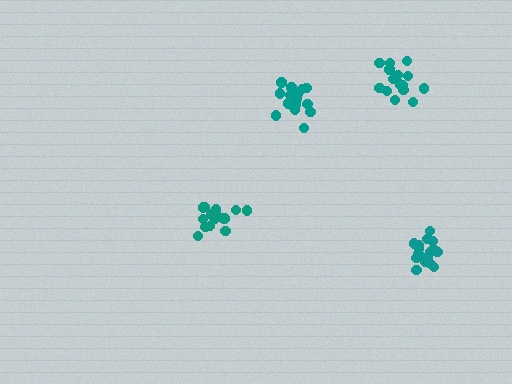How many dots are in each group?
Group 1: 18 dots, Group 2: 20 dots, Group 3: 15 dots, Group 4: 15 dots (68 total).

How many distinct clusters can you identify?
There are 4 distinct clusters.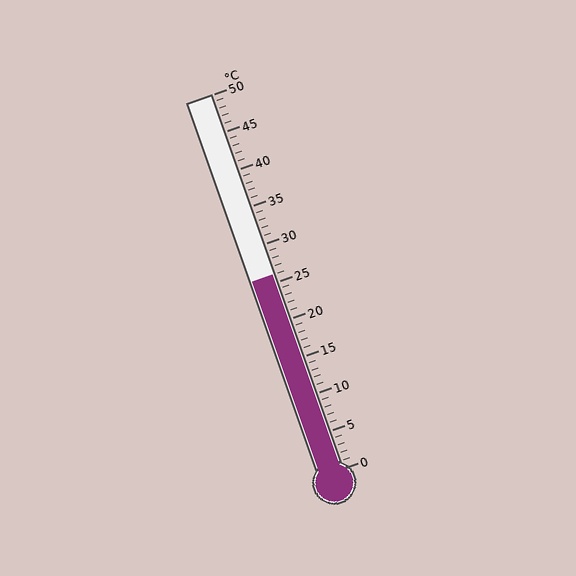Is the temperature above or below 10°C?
The temperature is above 10°C.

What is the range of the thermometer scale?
The thermometer scale ranges from 0°C to 50°C.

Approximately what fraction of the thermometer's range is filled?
The thermometer is filled to approximately 50% of its range.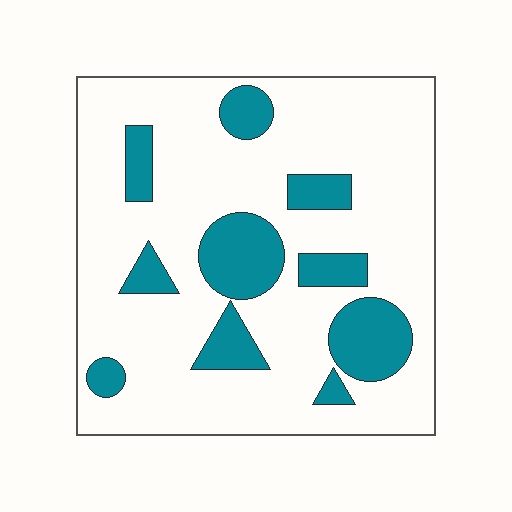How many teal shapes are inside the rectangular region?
10.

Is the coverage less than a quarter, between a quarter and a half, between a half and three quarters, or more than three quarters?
Less than a quarter.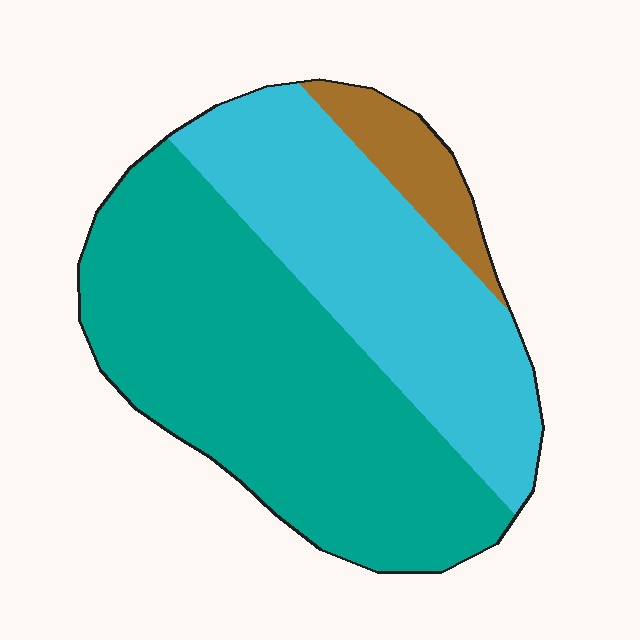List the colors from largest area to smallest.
From largest to smallest: teal, cyan, brown.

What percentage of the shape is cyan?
Cyan takes up between a quarter and a half of the shape.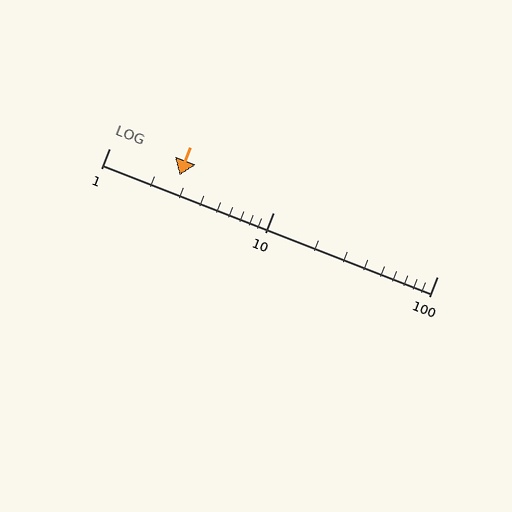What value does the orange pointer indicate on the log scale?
The pointer indicates approximately 2.7.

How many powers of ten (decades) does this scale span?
The scale spans 2 decades, from 1 to 100.